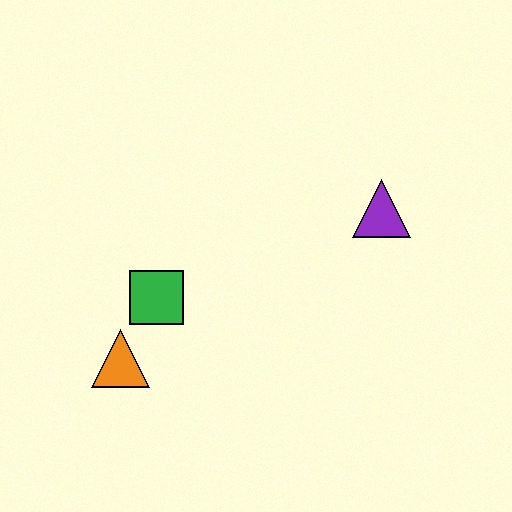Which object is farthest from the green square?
The purple triangle is farthest from the green square.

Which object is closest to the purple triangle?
The green square is closest to the purple triangle.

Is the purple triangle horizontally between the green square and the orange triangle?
No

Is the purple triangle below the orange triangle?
No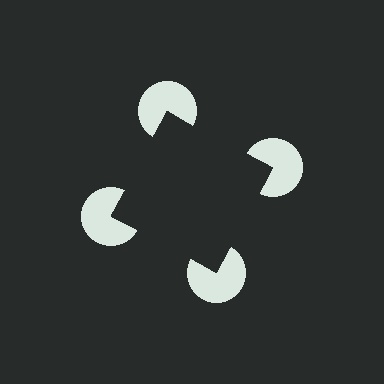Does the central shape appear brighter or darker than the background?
It typically appears slightly darker than the background, even though no actual brightness change is drawn.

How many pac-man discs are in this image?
There are 4 — one at each vertex of the illusory square.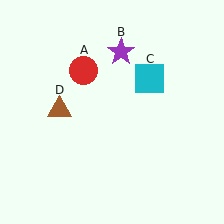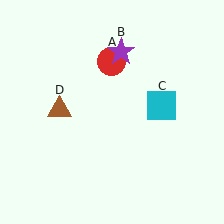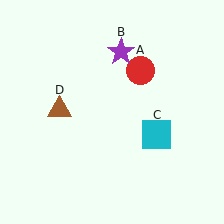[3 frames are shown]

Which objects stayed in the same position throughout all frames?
Purple star (object B) and brown triangle (object D) remained stationary.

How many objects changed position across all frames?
2 objects changed position: red circle (object A), cyan square (object C).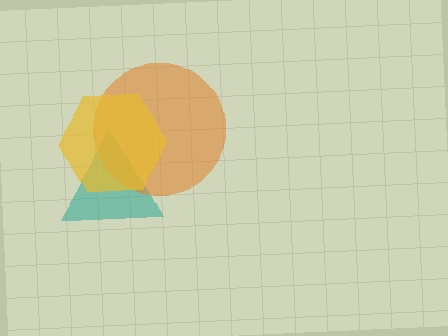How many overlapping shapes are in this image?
There are 3 overlapping shapes in the image.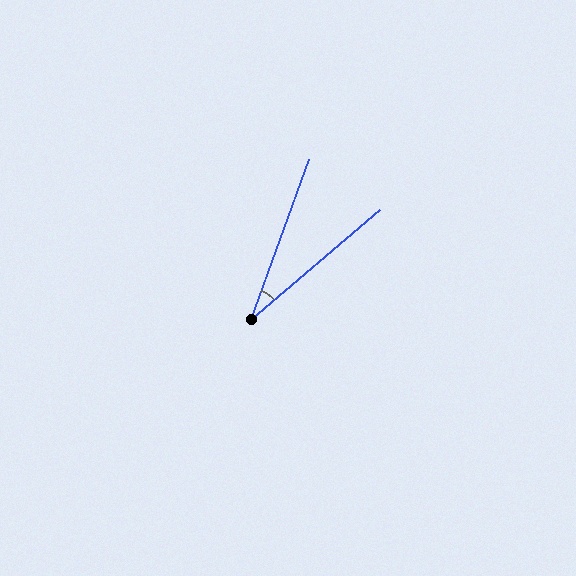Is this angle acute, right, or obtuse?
It is acute.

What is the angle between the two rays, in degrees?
Approximately 30 degrees.